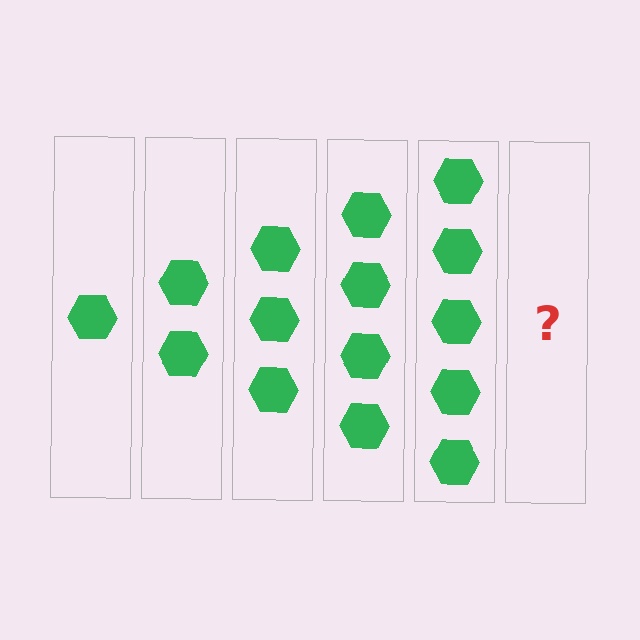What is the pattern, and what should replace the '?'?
The pattern is that each step adds one more hexagon. The '?' should be 6 hexagons.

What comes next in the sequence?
The next element should be 6 hexagons.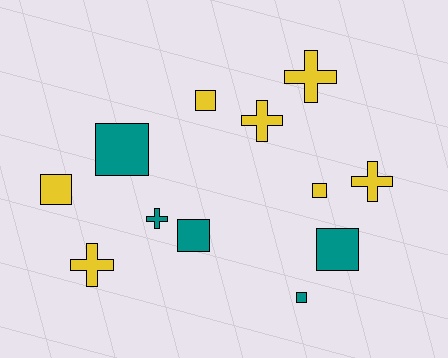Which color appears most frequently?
Yellow, with 7 objects.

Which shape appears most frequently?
Square, with 7 objects.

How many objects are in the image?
There are 12 objects.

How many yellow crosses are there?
There are 4 yellow crosses.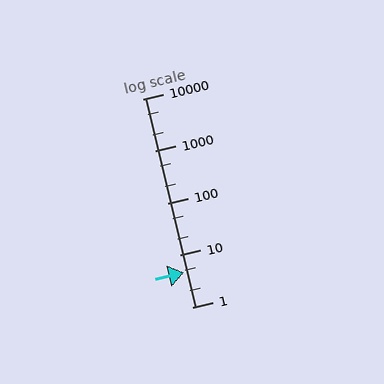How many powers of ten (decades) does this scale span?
The scale spans 4 decades, from 1 to 10000.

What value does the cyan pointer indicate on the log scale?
The pointer indicates approximately 4.6.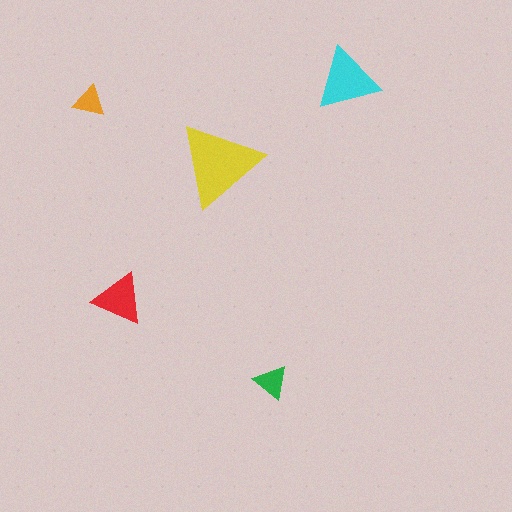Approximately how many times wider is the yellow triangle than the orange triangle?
About 2.5 times wider.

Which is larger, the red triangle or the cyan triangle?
The cyan one.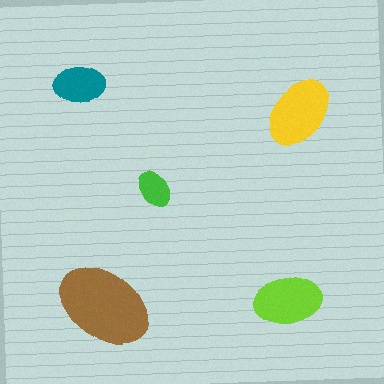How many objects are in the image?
There are 5 objects in the image.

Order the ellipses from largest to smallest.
the brown one, the yellow one, the lime one, the teal one, the green one.